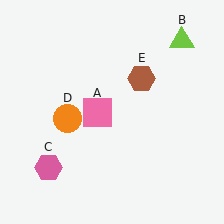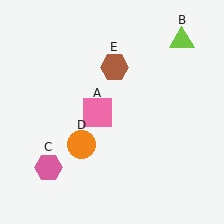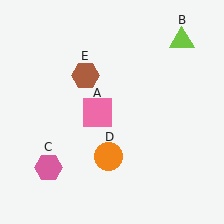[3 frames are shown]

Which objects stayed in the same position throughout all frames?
Pink square (object A) and lime triangle (object B) and pink hexagon (object C) remained stationary.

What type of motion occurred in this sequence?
The orange circle (object D), brown hexagon (object E) rotated counterclockwise around the center of the scene.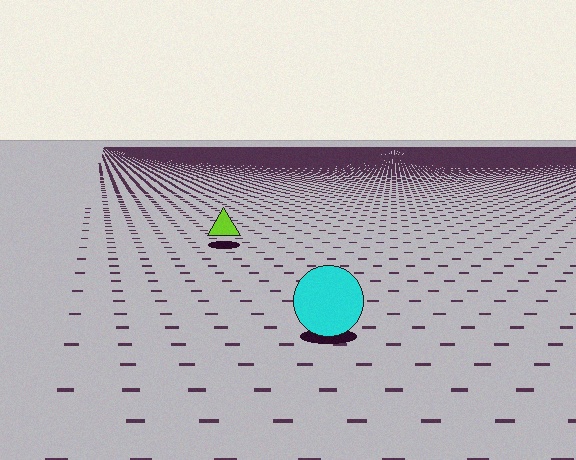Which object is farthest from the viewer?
The lime triangle is farthest from the viewer. It appears smaller and the ground texture around it is denser.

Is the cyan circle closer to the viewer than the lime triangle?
Yes. The cyan circle is closer — you can tell from the texture gradient: the ground texture is coarser near it.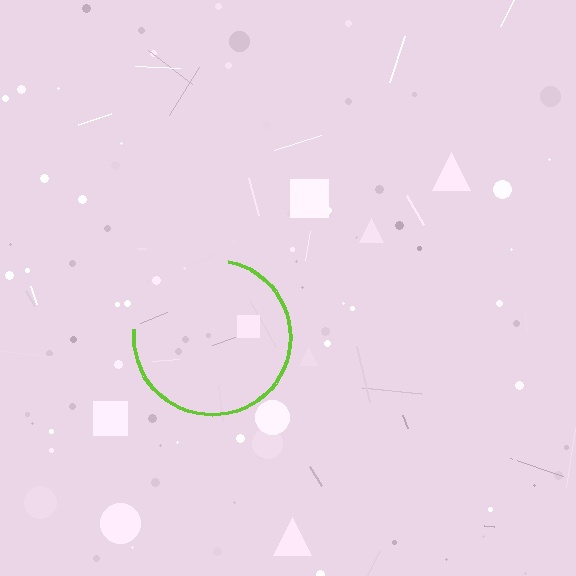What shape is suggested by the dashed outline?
The dashed outline suggests a circle.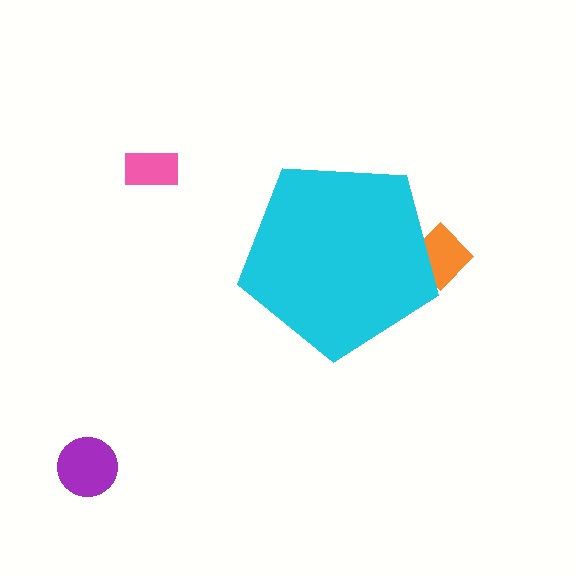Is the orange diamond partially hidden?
Yes, the orange diamond is partially hidden behind the cyan pentagon.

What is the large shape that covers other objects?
A cyan pentagon.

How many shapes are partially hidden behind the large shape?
1 shape is partially hidden.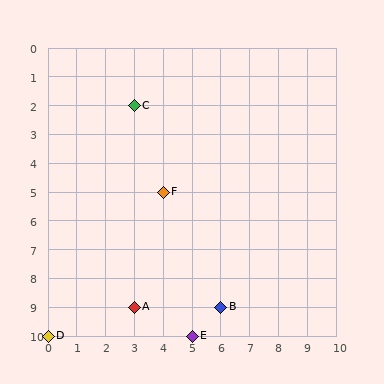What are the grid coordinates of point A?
Point A is at grid coordinates (3, 9).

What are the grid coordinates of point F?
Point F is at grid coordinates (4, 5).